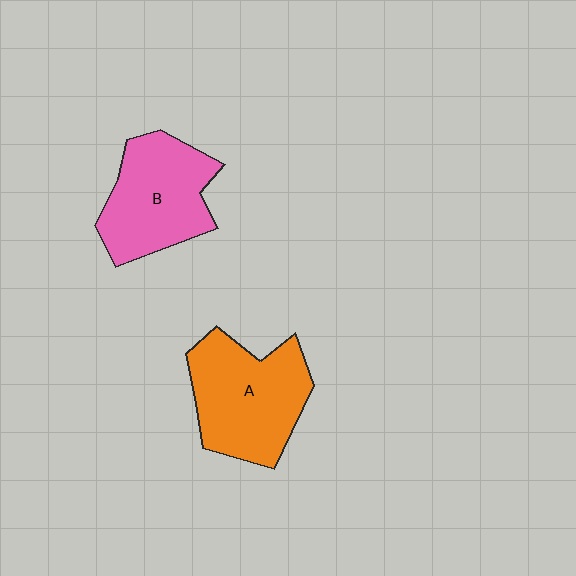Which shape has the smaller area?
Shape B (pink).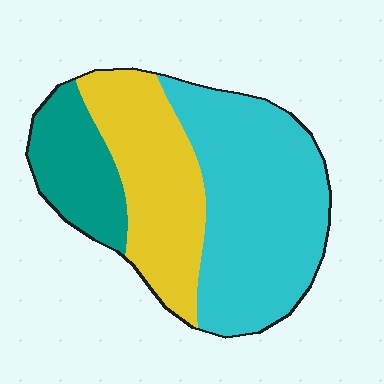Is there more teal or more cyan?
Cyan.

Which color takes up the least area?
Teal, at roughly 20%.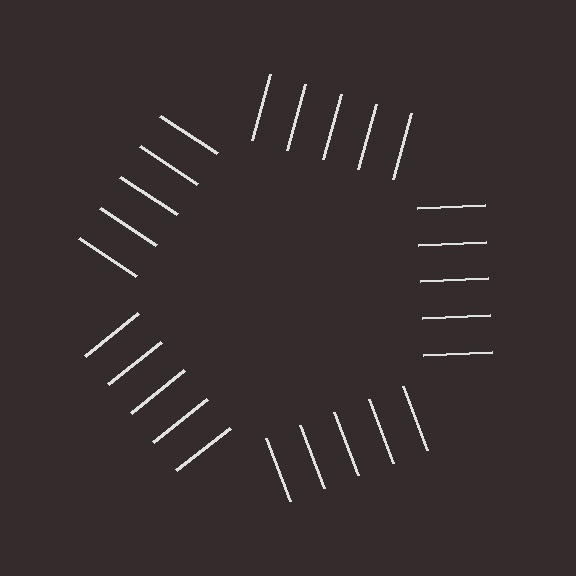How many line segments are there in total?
25 — 5 along each of the 5 edges.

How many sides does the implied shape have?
5 sides — the line-ends trace a pentagon.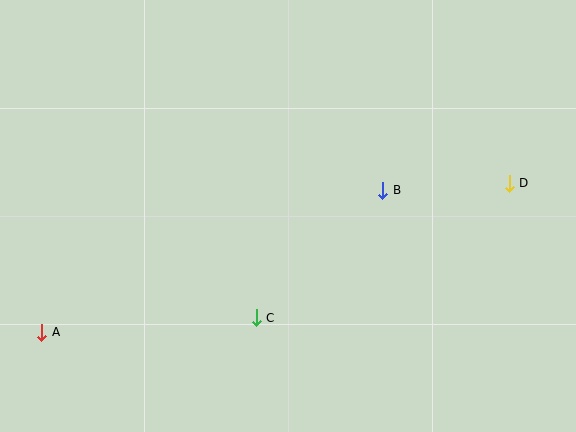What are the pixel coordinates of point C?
Point C is at (256, 318).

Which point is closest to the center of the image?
Point B at (383, 191) is closest to the center.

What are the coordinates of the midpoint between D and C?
The midpoint between D and C is at (383, 251).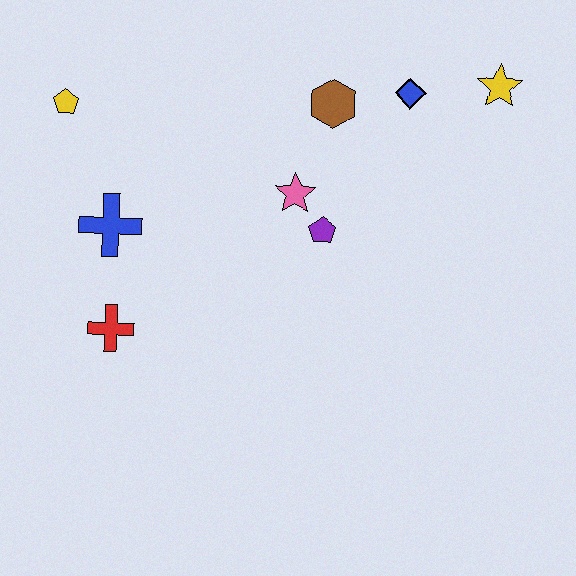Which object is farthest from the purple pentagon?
The yellow pentagon is farthest from the purple pentagon.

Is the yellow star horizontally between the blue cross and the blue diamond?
No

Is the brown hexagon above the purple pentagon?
Yes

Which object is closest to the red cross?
The blue cross is closest to the red cross.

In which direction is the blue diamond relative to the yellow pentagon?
The blue diamond is to the right of the yellow pentagon.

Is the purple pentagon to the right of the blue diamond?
No